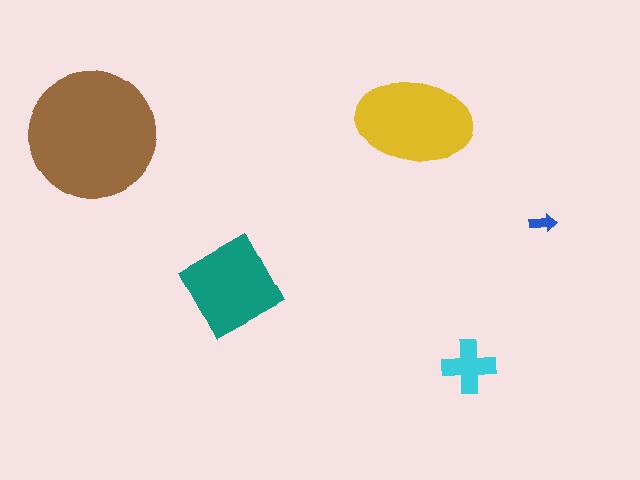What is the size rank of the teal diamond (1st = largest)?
3rd.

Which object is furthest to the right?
The blue arrow is rightmost.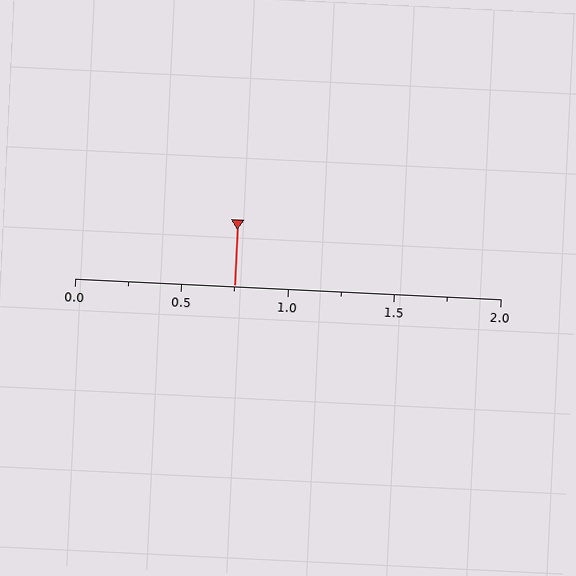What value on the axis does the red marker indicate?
The marker indicates approximately 0.75.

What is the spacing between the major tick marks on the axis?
The major ticks are spaced 0.5 apart.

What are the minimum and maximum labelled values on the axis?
The axis runs from 0.0 to 2.0.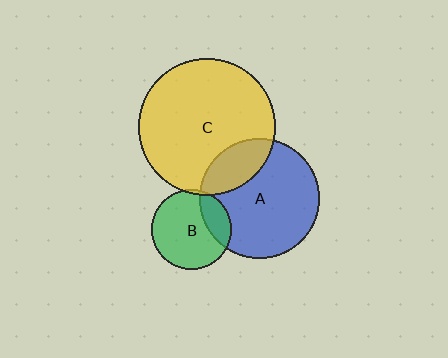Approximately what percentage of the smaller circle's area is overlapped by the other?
Approximately 20%.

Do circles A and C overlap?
Yes.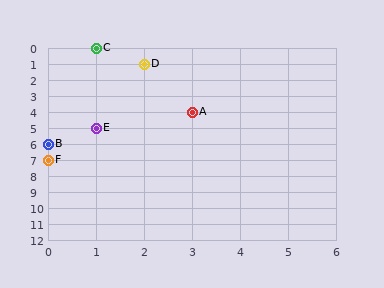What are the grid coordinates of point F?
Point F is at grid coordinates (0, 7).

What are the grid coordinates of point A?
Point A is at grid coordinates (3, 4).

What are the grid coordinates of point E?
Point E is at grid coordinates (1, 5).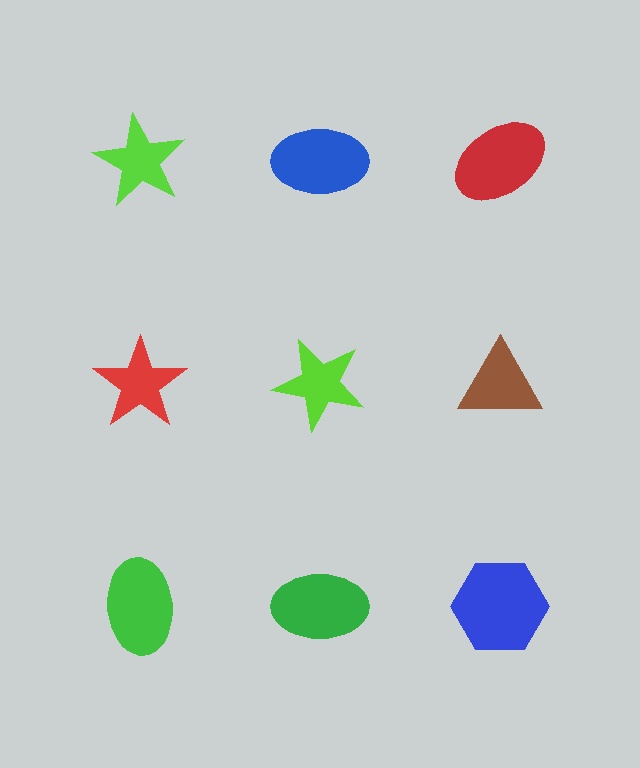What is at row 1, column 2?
A blue ellipse.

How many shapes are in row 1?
3 shapes.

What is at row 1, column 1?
A lime star.